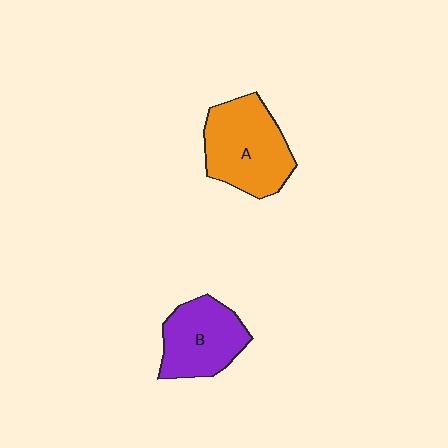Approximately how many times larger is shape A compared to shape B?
Approximately 1.2 times.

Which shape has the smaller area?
Shape B (purple).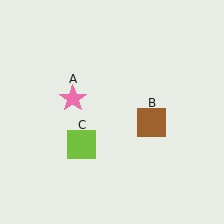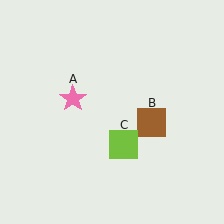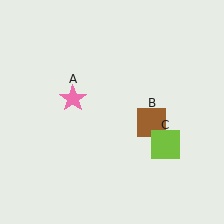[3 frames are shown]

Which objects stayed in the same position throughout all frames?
Pink star (object A) and brown square (object B) remained stationary.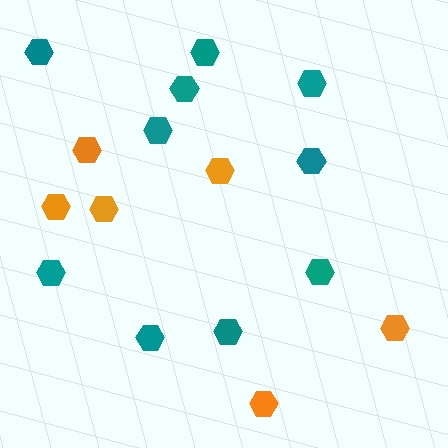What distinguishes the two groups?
There are 2 groups: one group of orange hexagons (6) and one group of teal hexagons (10).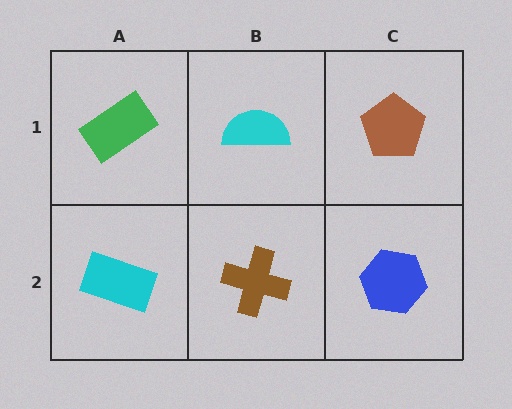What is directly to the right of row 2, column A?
A brown cross.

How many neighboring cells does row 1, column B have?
3.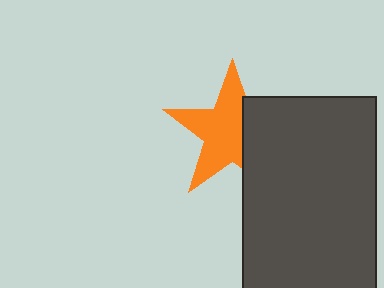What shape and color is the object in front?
The object in front is a dark gray rectangle.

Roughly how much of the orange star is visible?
About half of it is visible (roughly 64%).